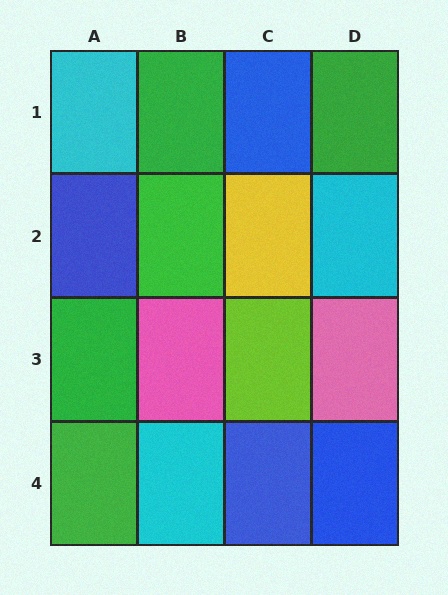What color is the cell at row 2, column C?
Yellow.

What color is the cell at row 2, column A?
Blue.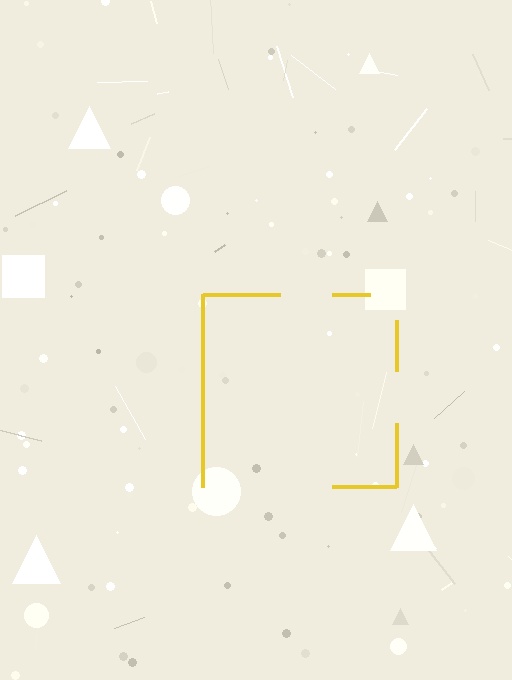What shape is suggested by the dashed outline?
The dashed outline suggests a square.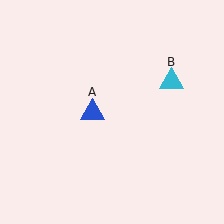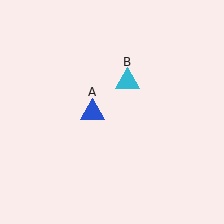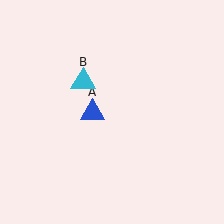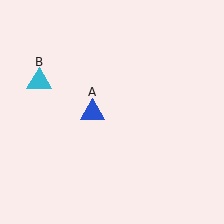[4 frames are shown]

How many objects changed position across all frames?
1 object changed position: cyan triangle (object B).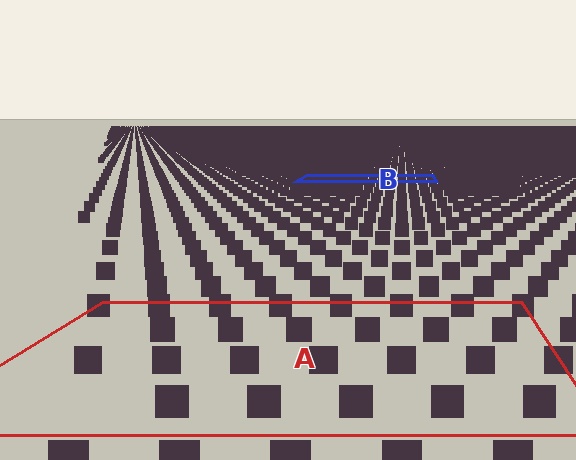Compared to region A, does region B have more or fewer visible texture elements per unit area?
Region B has more texture elements per unit area — they are packed more densely because it is farther away.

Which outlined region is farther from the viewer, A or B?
Region B is farther from the viewer — the texture elements inside it appear smaller and more densely packed.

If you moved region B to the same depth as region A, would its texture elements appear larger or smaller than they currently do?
They would appear larger. At a closer depth, the same texture elements are projected at a bigger on-screen size.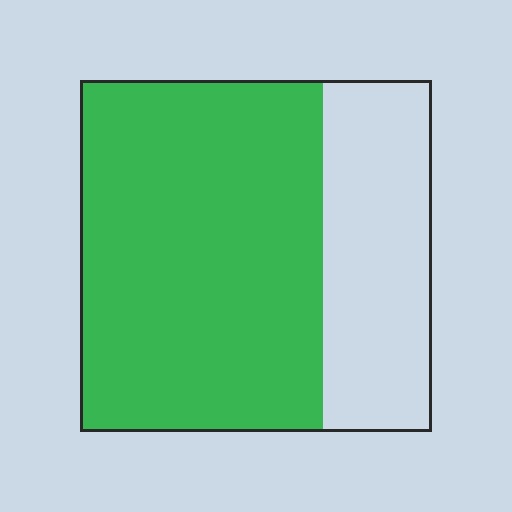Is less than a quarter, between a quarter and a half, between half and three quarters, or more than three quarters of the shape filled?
Between half and three quarters.